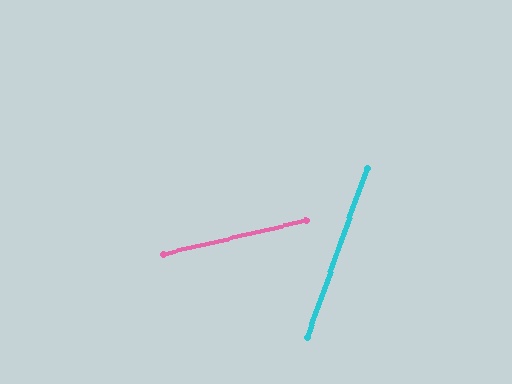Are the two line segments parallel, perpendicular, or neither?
Neither parallel nor perpendicular — they differ by about 57°.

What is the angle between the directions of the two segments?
Approximately 57 degrees.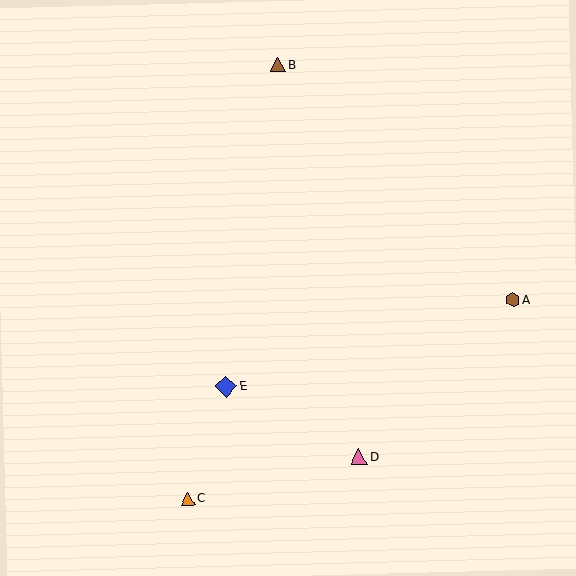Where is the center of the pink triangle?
The center of the pink triangle is at (359, 457).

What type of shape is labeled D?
Shape D is a pink triangle.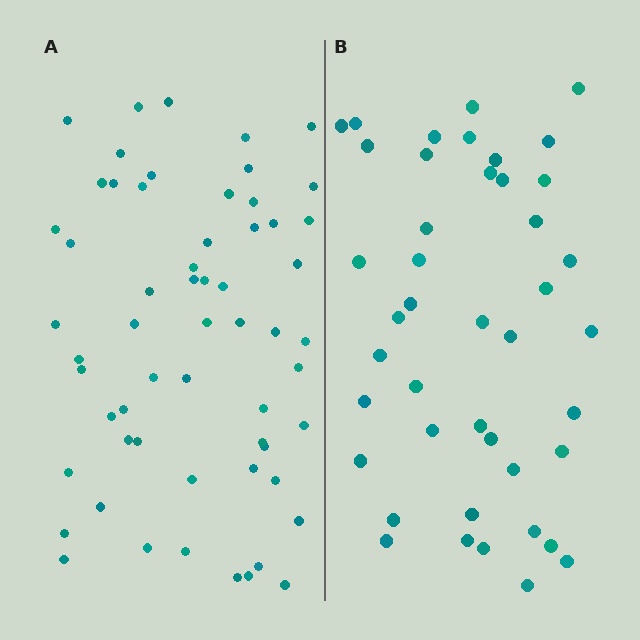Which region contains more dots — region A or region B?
Region A (the left region) has more dots.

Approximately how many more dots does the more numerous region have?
Region A has approximately 15 more dots than region B.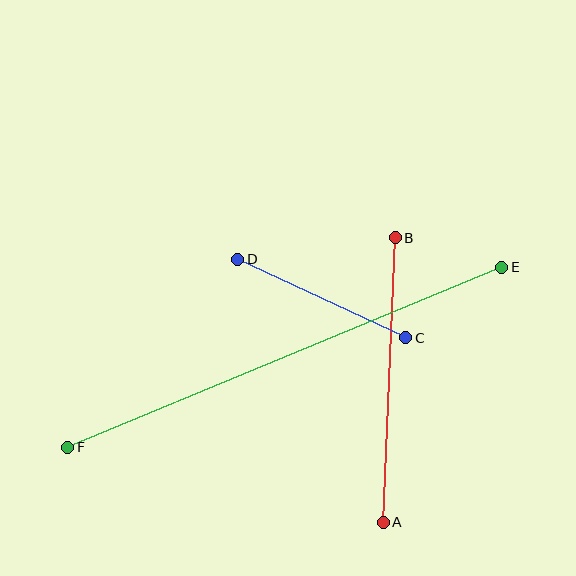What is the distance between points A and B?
The distance is approximately 285 pixels.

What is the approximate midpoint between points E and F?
The midpoint is at approximately (285, 357) pixels.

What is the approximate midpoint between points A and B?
The midpoint is at approximately (389, 380) pixels.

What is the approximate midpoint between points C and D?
The midpoint is at approximately (322, 299) pixels.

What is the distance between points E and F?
The distance is approximately 470 pixels.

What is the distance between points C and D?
The distance is approximately 185 pixels.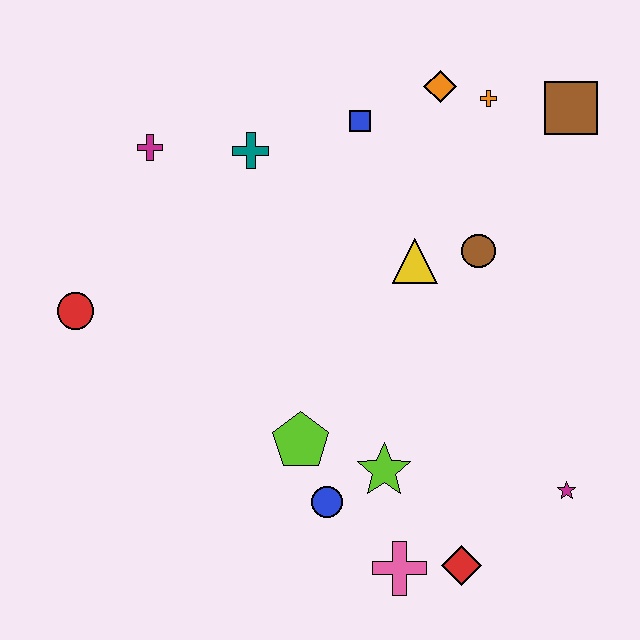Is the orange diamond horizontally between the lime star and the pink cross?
No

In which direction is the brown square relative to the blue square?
The brown square is to the right of the blue square.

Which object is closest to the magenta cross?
The teal cross is closest to the magenta cross.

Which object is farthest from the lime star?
The brown square is farthest from the lime star.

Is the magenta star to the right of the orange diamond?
Yes